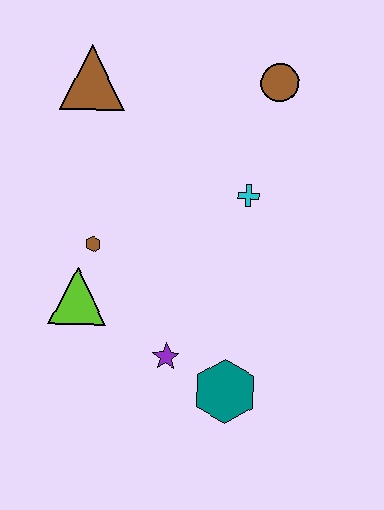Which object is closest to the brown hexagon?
The lime triangle is closest to the brown hexagon.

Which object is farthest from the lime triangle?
The brown circle is farthest from the lime triangle.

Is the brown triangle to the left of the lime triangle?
No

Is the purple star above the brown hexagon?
No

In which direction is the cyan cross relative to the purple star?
The cyan cross is above the purple star.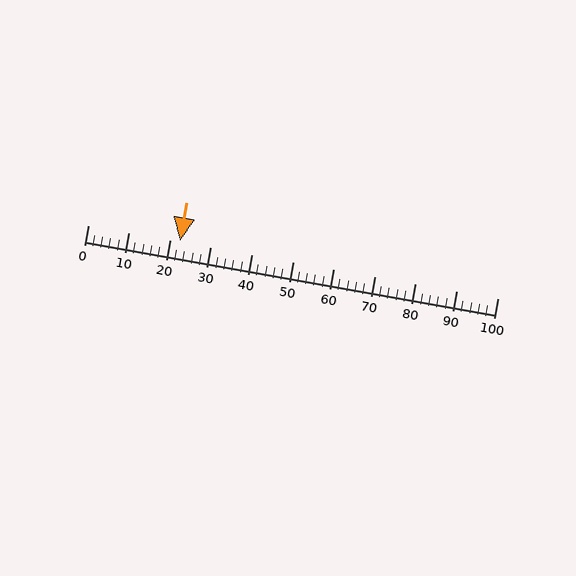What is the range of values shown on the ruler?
The ruler shows values from 0 to 100.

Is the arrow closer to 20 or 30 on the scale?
The arrow is closer to 20.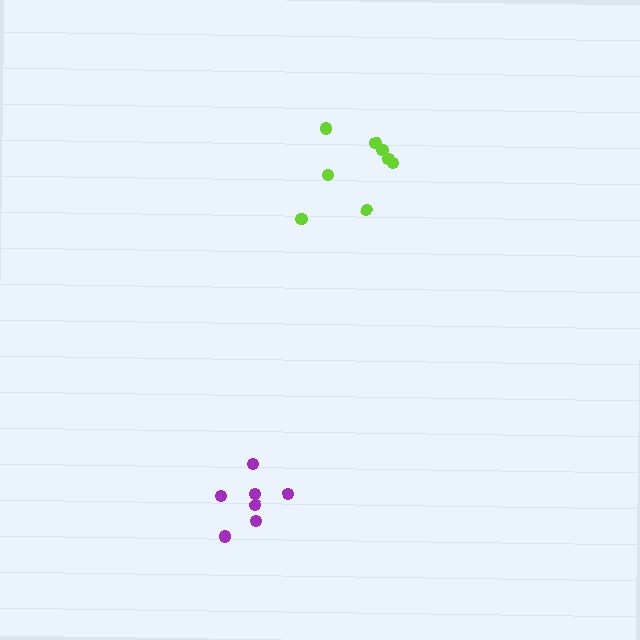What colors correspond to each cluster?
The clusters are colored: lime, purple.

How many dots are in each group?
Group 1: 8 dots, Group 2: 7 dots (15 total).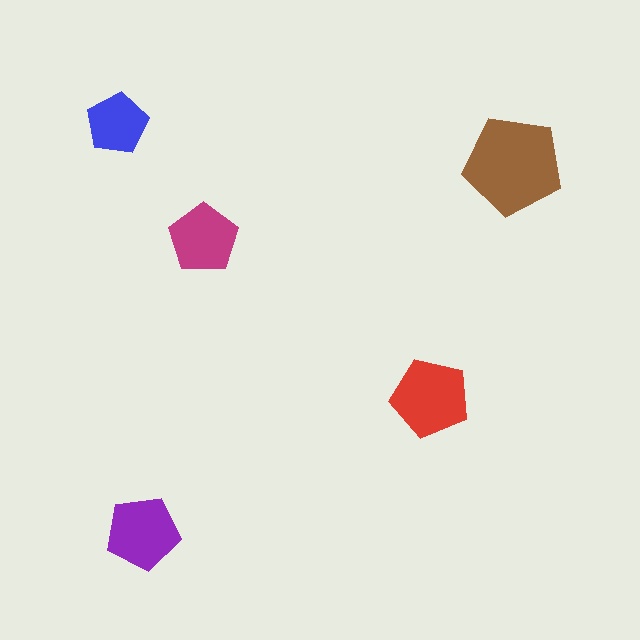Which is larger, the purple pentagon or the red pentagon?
The red one.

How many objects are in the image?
There are 5 objects in the image.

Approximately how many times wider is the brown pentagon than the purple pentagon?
About 1.5 times wider.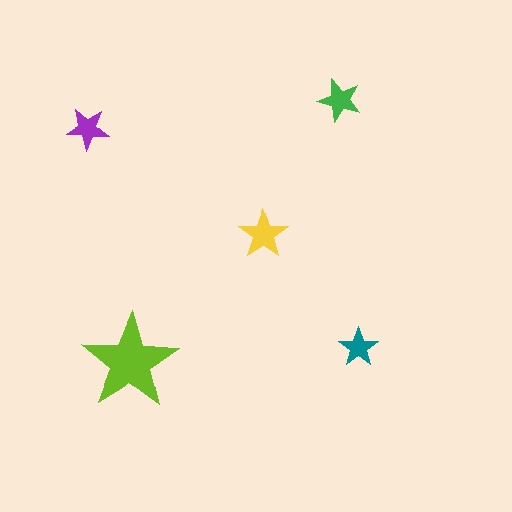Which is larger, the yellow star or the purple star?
The yellow one.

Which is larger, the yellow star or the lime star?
The lime one.